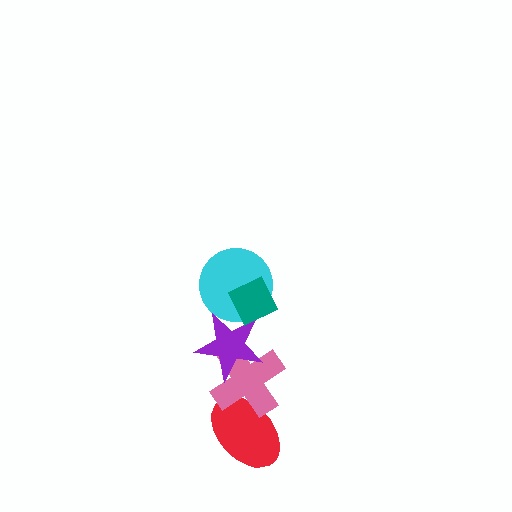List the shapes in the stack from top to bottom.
From top to bottom: the teal diamond, the cyan circle, the purple star, the pink cross, the red ellipse.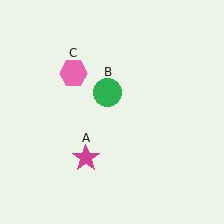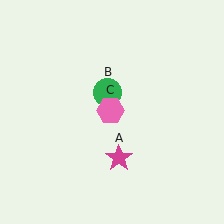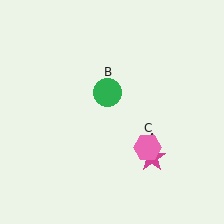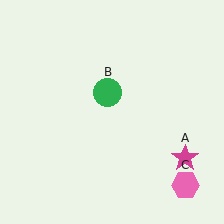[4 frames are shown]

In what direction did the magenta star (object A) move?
The magenta star (object A) moved right.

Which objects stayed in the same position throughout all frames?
Green circle (object B) remained stationary.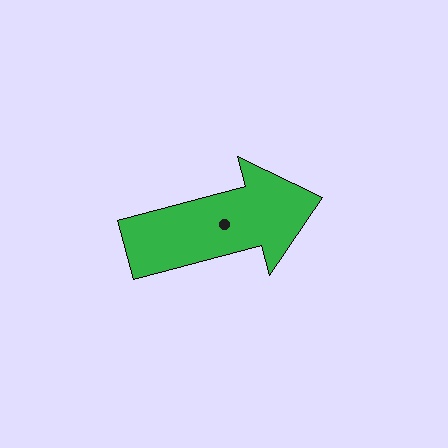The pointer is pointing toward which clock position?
Roughly 3 o'clock.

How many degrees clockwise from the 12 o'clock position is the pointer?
Approximately 75 degrees.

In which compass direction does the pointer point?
East.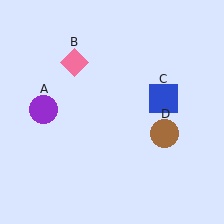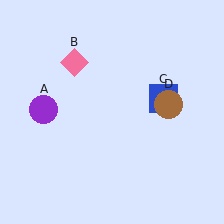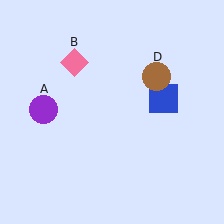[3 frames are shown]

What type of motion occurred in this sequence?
The brown circle (object D) rotated counterclockwise around the center of the scene.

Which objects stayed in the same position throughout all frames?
Purple circle (object A) and pink diamond (object B) and blue square (object C) remained stationary.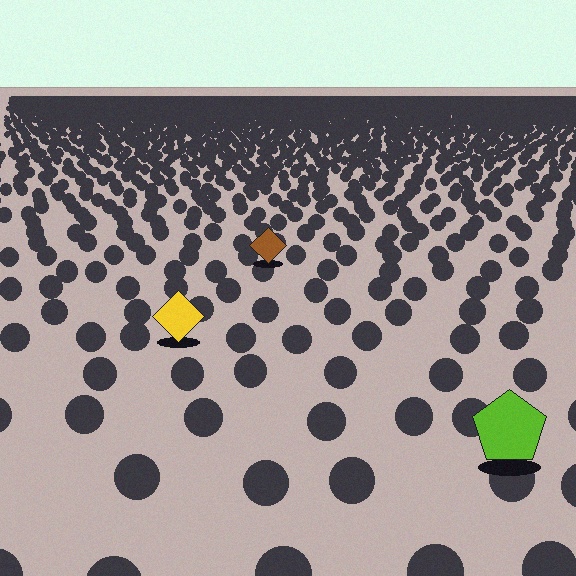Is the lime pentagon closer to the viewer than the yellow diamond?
Yes. The lime pentagon is closer — you can tell from the texture gradient: the ground texture is coarser near it.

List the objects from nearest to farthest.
From nearest to farthest: the lime pentagon, the yellow diamond, the brown diamond.